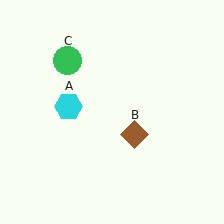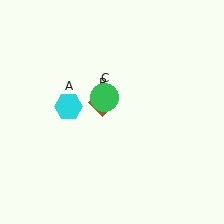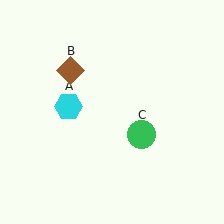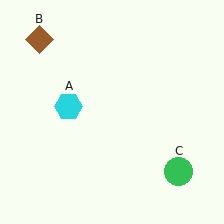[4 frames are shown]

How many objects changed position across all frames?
2 objects changed position: brown diamond (object B), green circle (object C).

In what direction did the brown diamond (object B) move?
The brown diamond (object B) moved up and to the left.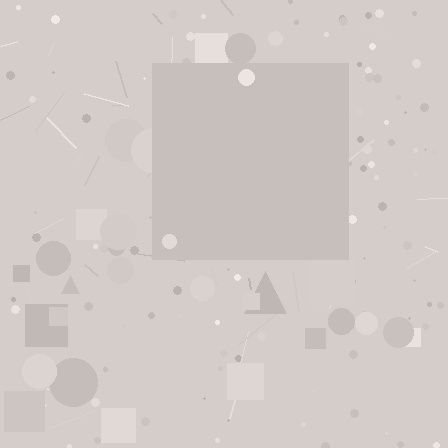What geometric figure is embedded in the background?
A square is embedded in the background.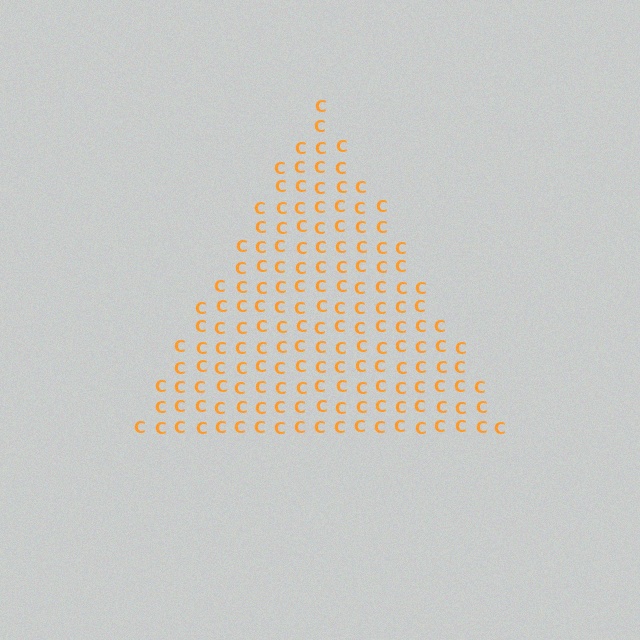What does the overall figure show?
The overall figure shows a triangle.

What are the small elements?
The small elements are letter C's.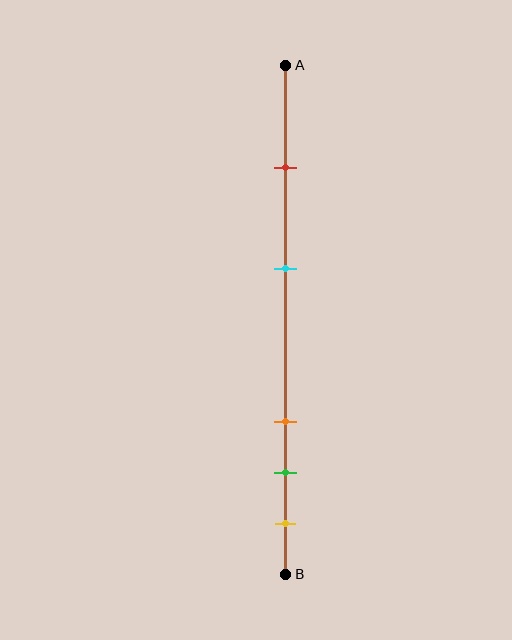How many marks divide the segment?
There are 5 marks dividing the segment.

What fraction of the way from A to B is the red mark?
The red mark is approximately 20% (0.2) of the way from A to B.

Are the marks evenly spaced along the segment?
No, the marks are not evenly spaced.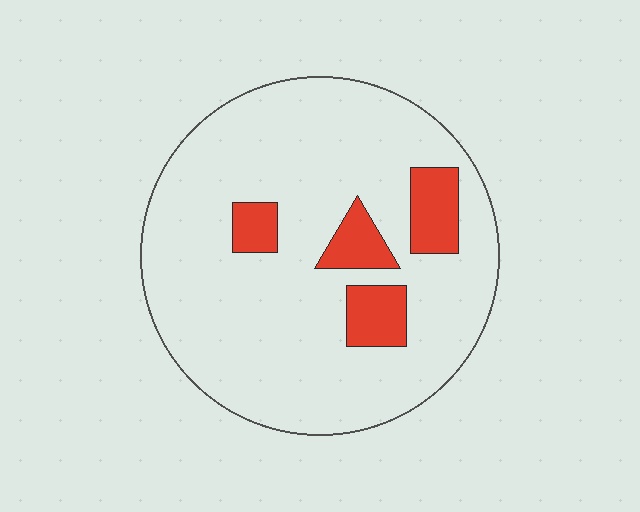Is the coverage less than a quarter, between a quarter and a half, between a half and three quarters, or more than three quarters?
Less than a quarter.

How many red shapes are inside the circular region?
4.